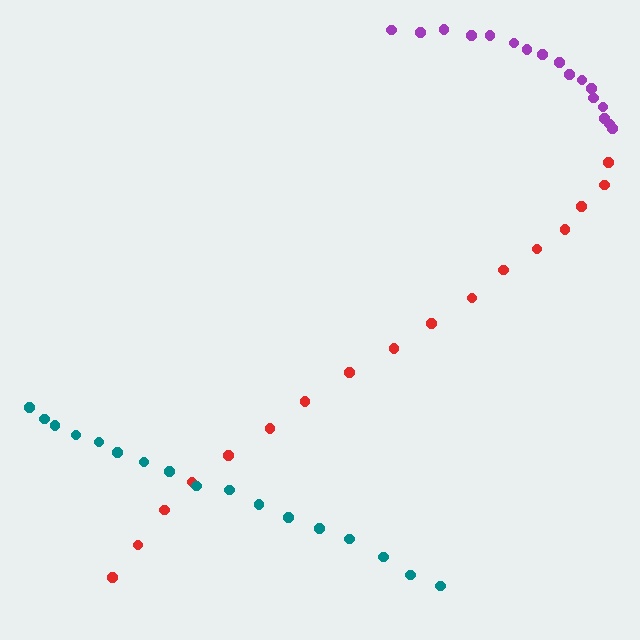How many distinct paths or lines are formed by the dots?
There are 3 distinct paths.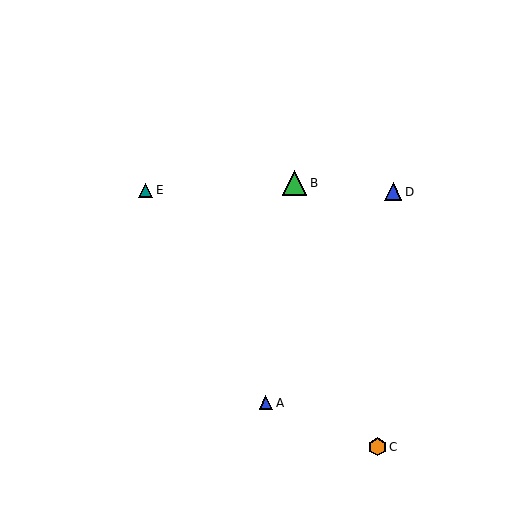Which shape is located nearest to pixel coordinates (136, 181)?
The teal triangle (labeled E) at (146, 190) is nearest to that location.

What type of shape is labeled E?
Shape E is a teal triangle.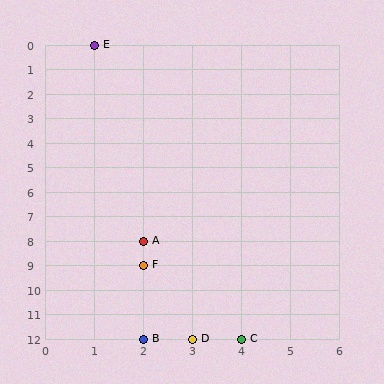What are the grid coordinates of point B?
Point B is at grid coordinates (2, 12).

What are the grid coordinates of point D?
Point D is at grid coordinates (3, 12).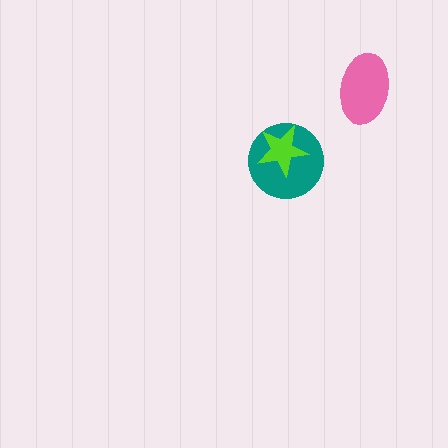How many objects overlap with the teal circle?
1 object overlaps with the teal circle.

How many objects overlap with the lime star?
1 object overlaps with the lime star.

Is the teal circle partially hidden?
Yes, it is partially covered by another shape.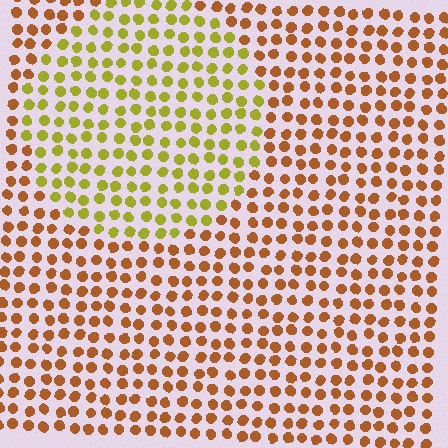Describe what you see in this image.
The image is filled with small brown elements in a uniform arrangement. A circle-shaped region is visible where the elements are tinted to a slightly different hue, forming a subtle color boundary.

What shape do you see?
I see a circle.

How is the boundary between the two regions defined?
The boundary is defined purely by a slight shift in hue (about 42 degrees). Spacing, size, and orientation are identical on both sides.